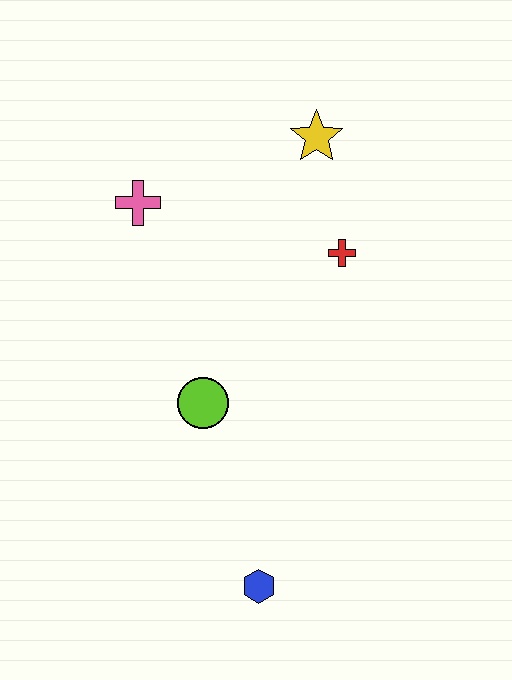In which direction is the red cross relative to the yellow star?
The red cross is below the yellow star.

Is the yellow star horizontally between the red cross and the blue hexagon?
Yes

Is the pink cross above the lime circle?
Yes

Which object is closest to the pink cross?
The yellow star is closest to the pink cross.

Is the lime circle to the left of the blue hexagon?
Yes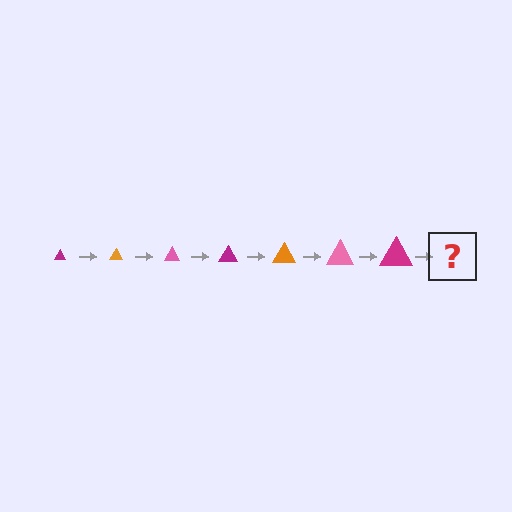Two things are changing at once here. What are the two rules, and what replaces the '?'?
The two rules are that the triangle grows larger each step and the color cycles through magenta, orange, and pink. The '?' should be an orange triangle, larger than the previous one.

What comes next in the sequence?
The next element should be an orange triangle, larger than the previous one.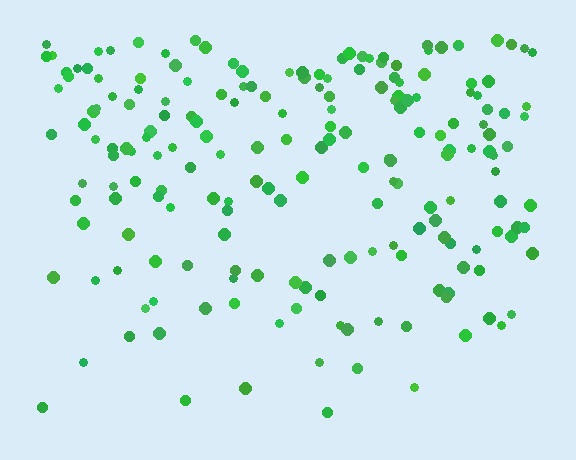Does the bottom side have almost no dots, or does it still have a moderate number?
Still a moderate number, just noticeably fewer than the top.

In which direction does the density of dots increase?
From bottom to top, with the top side densest.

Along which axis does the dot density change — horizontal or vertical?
Vertical.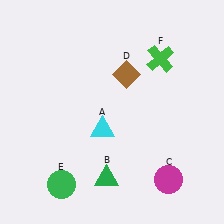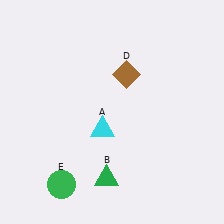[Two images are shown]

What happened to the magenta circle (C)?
The magenta circle (C) was removed in Image 2. It was in the bottom-right area of Image 1.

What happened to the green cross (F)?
The green cross (F) was removed in Image 2. It was in the top-right area of Image 1.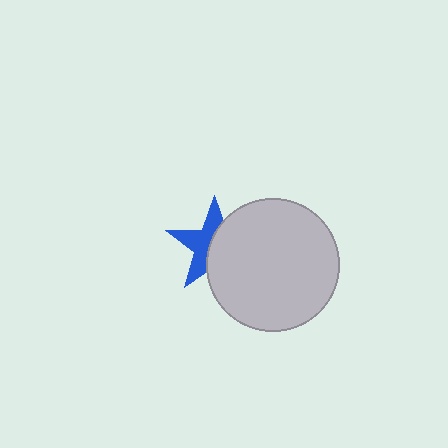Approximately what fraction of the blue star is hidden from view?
Roughly 52% of the blue star is hidden behind the light gray circle.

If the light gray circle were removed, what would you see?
You would see the complete blue star.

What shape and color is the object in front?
The object in front is a light gray circle.